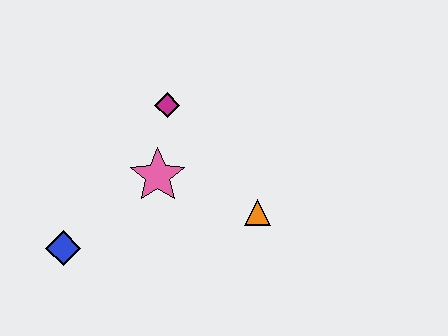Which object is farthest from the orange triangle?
The blue diamond is farthest from the orange triangle.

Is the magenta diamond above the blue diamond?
Yes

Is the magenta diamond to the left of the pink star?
No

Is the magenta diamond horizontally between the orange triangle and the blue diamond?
Yes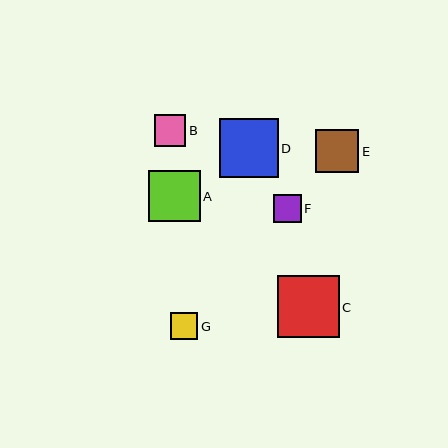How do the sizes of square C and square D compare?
Square C and square D are approximately the same size.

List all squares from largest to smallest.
From largest to smallest: C, D, A, E, B, F, G.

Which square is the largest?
Square C is the largest with a size of approximately 62 pixels.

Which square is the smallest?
Square G is the smallest with a size of approximately 27 pixels.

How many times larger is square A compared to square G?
Square A is approximately 1.9 times the size of square G.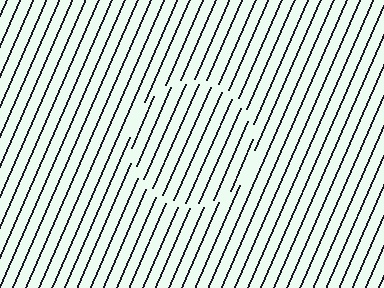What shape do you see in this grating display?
An illusory circle. The interior of the shape contains the same grating, shifted by half a period — the contour is defined by the phase discontinuity where line-ends from the inner and outer gratings abut.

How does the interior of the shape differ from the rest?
The interior of the shape contains the same grating, shifted by half a period — the contour is defined by the phase discontinuity where line-ends from the inner and outer gratings abut.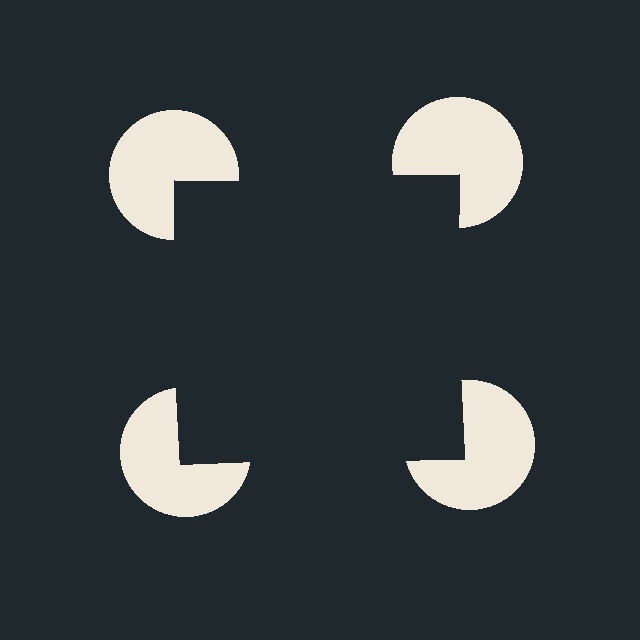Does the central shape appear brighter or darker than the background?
It typically appears slightly darker than the background, even though no actual brightness change is drawn.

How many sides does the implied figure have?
4 sides.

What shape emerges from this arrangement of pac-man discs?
An illusory square — its edges are inferred from the aligned wedge cuts in the pac-man discs, not physically drawn.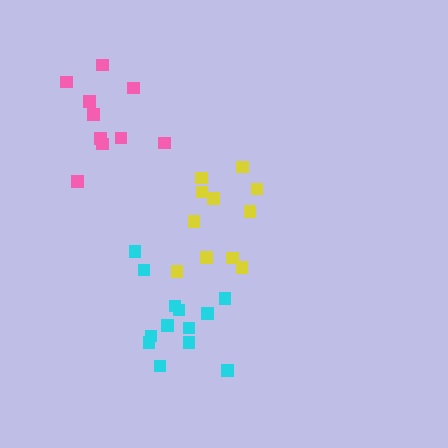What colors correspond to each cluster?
The clusters are colored: yellow, cyan, pink.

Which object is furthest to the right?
The yellow cluster is rightmost.